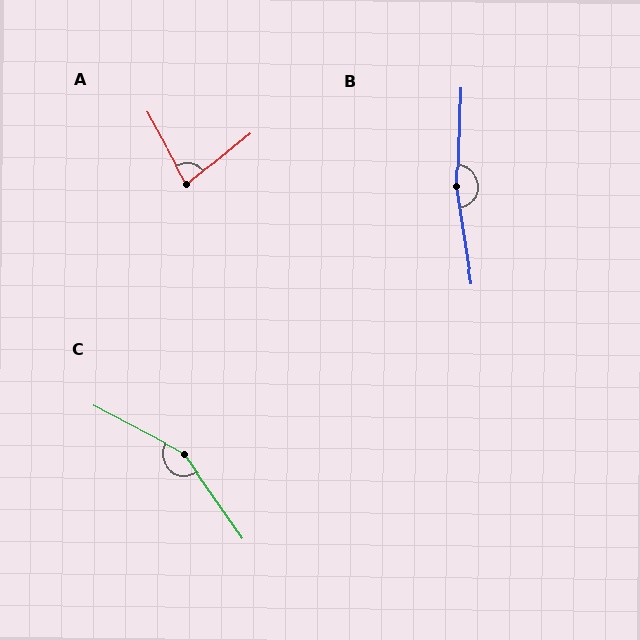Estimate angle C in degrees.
Approximately 153 degrees.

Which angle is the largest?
B, at approximately 169 degrees.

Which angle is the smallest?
A, at approximately 80 degrees.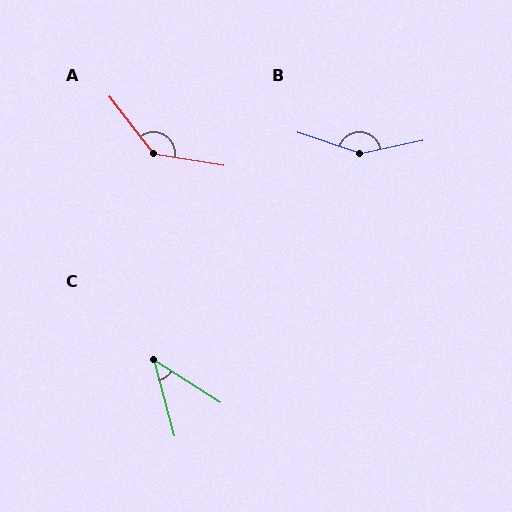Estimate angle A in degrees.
Approximately 137 degrees.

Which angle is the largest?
B, at approximately 149 degrees.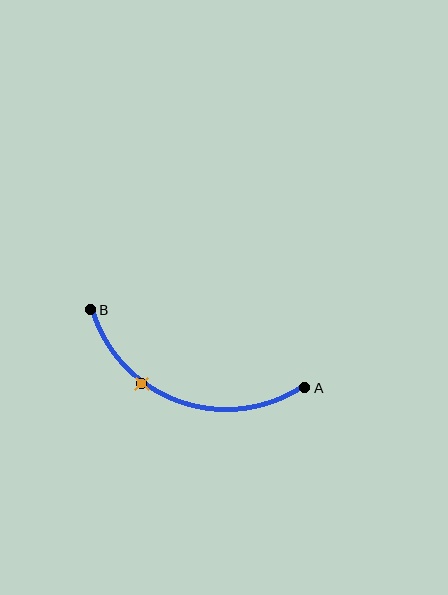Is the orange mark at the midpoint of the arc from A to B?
No. The orange mark lies on the arc but is closer to endpoint B. The arc midpoint would be at the point on the curve equidistant along the arc from both A and B.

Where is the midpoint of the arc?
The arc midpoint is the point on the curve farthest from the straight line joining A and B. It sits below that line.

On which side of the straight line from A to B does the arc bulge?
The arc bulges below the straight line connecting A and B.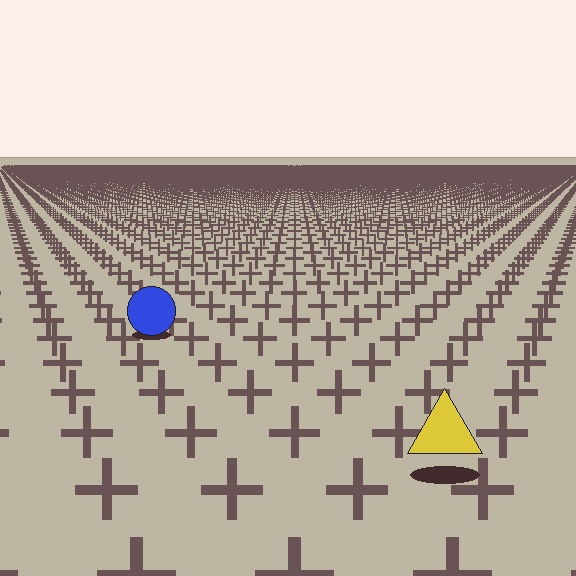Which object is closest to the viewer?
The yellow triangle is closest. The texture marks near it are larger and more spread out.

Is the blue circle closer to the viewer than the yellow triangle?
No. The yellow triangle is closer — you can tell from the texture gradient: the ground texture is coarser near it.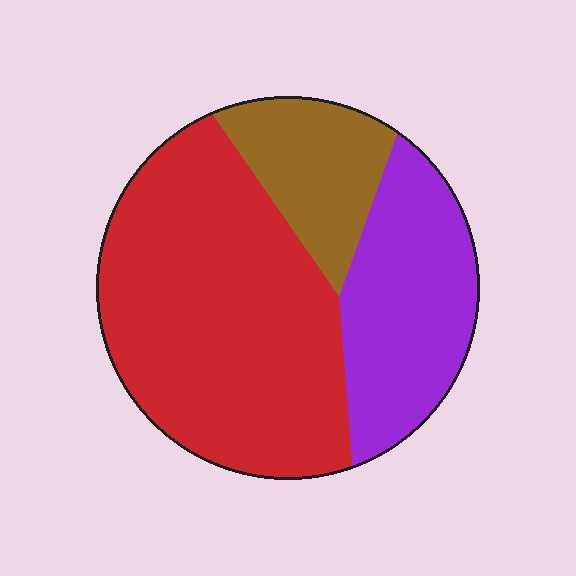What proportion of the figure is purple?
Purple covers 27% of the figure.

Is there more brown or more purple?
Purple.